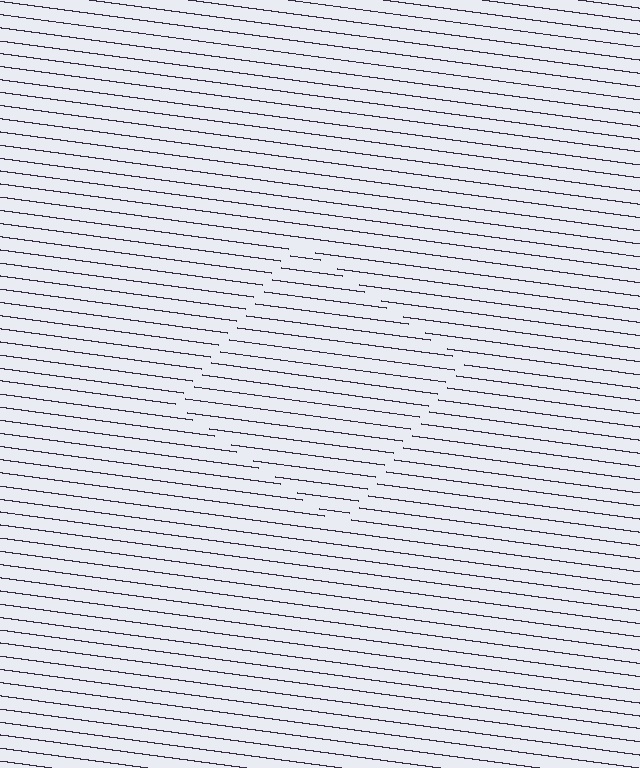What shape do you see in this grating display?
An illusory square. The interior of the shape contains the same grating, shifted by half a period — the contour is defined by the phase discontinuity where line-ends from the inner and outer gratings abut.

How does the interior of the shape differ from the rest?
The interior of the shape contains the same grating, shifted by half a period — the contour is defined by the phase discontinuity where line-ends from the inner and outer gratings abut.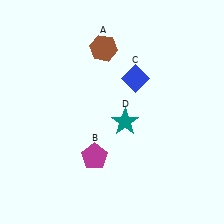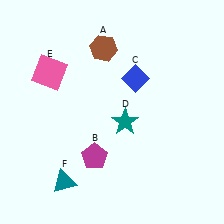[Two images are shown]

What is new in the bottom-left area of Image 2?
A teal triangle (F) was added in the bottom-left area of Image 2.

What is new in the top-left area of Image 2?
A pink square (E) was added in the top-left area of Image 2.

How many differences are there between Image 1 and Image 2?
There are 2 differences between the two images.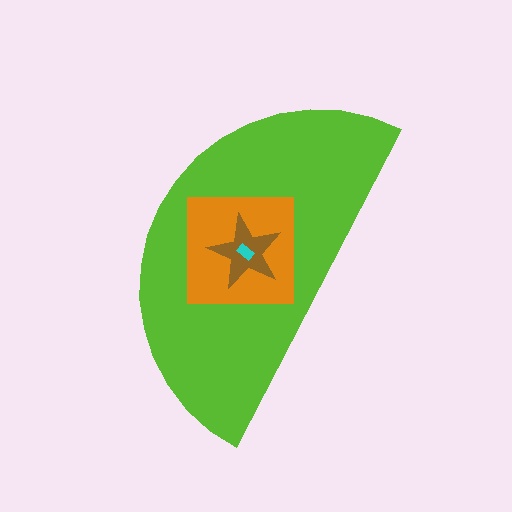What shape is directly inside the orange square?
The brown star.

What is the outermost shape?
The lime semicircle.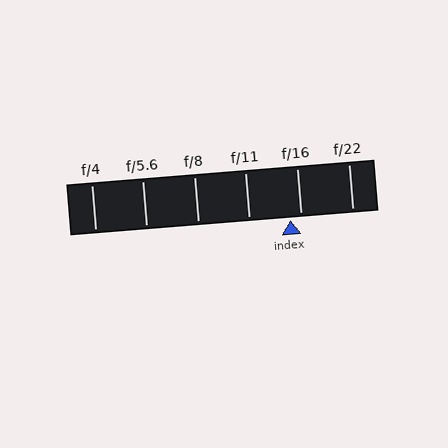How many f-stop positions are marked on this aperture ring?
There are 6 f-stop positions marked.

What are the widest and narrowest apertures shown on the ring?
The widest aperture shown is f/4 and the narrowest is f/22.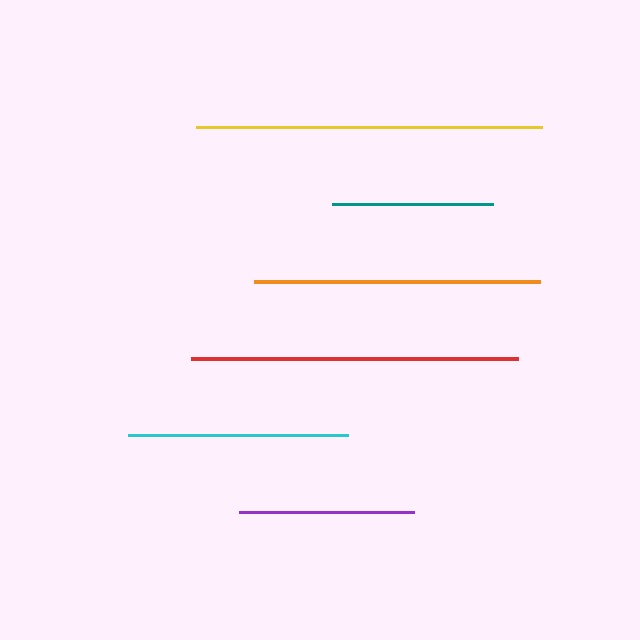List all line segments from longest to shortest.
From longest to shortest: yellow, red, orange, cyan, purple, teal.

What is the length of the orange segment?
The orange segment is approximately 285 pixels long.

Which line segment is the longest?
The yellow line is the longest at approximately 346 pixels.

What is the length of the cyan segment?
The cyan segment is approximately 220 pixels long.